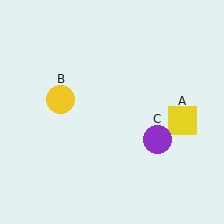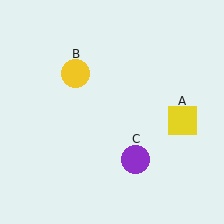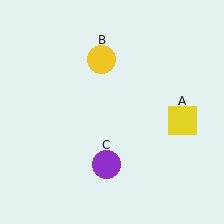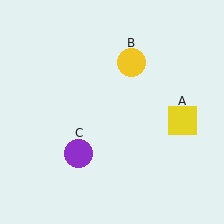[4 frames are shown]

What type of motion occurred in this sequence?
The yellow circle (object B), purple circle (object C) rotated clockwise around the center of the scene.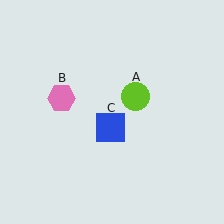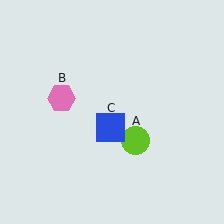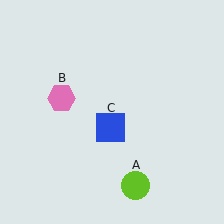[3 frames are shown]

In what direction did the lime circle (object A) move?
The lime circle (object A) moved down.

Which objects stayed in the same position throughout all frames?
Pink hexagon (object B) and blue square (object C) remained stationary.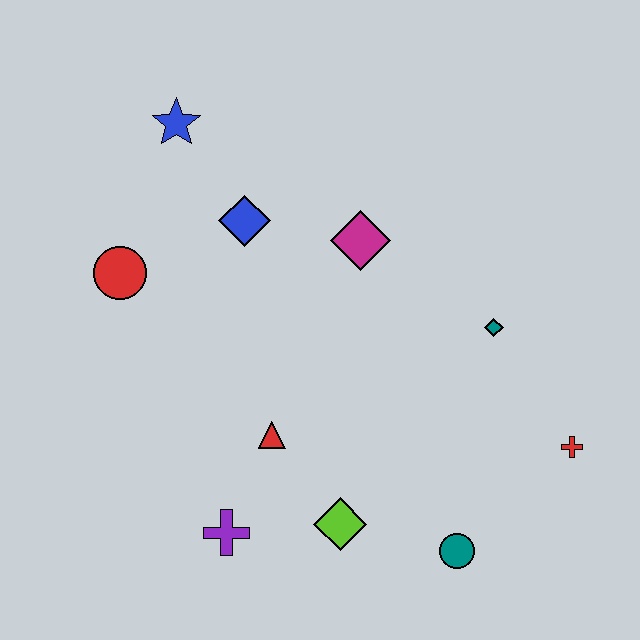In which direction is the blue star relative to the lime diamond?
The blue star is above the lime diamond.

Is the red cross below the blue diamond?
Yes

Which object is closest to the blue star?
The blue diamond is closest to the blue star.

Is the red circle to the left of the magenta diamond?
Yes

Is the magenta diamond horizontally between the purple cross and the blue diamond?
No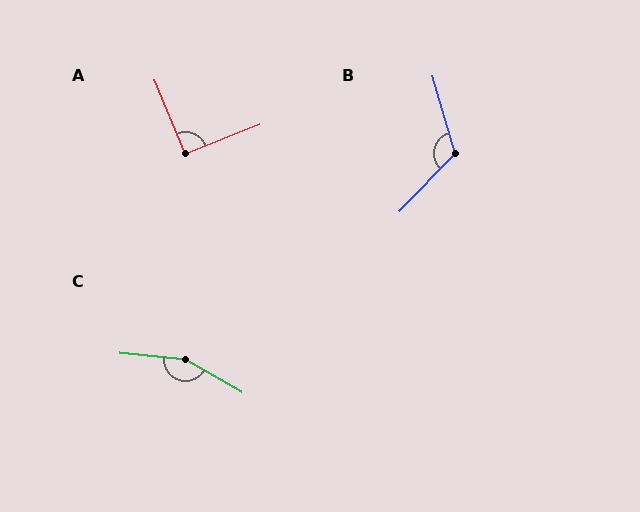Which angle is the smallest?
A, at approximately 91 degrees.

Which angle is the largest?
C, at approximately 156 degrees.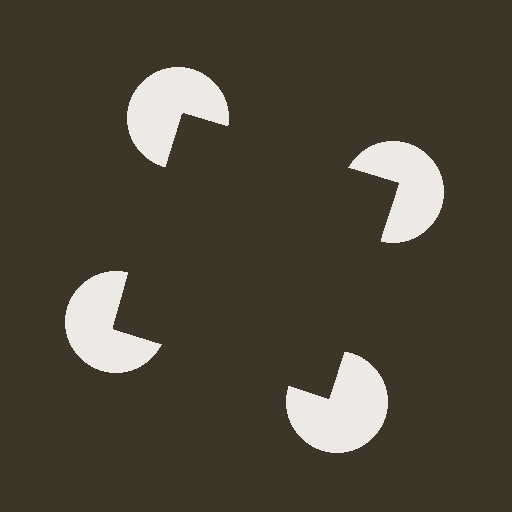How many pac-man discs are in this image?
There are 4 — one at each vertex of the illusory square.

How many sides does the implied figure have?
4 sides.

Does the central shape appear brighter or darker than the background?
It typically appears slightly darker than the background, even though no actual brightness change is drawn.